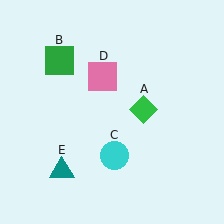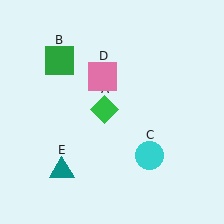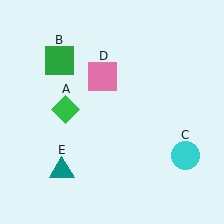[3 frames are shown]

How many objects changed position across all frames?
2 objects changed position: green diamond (object A), cyan circle (object C).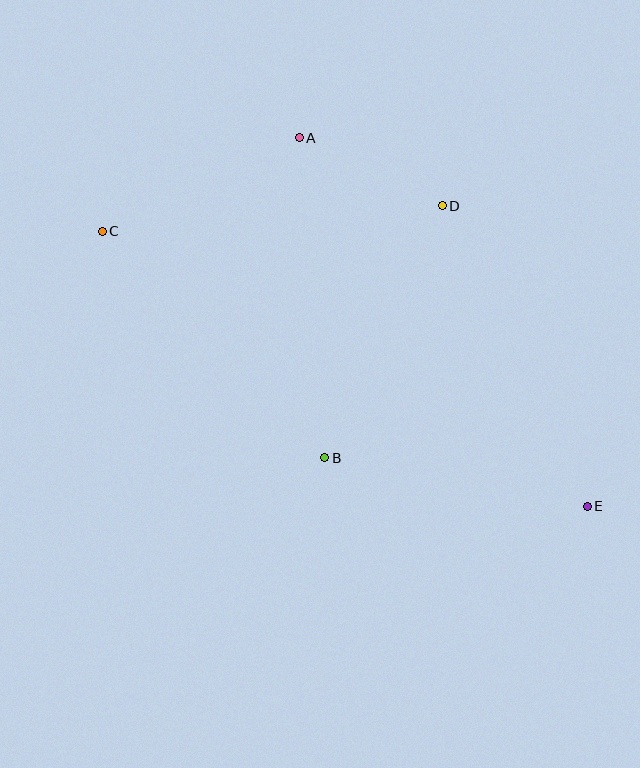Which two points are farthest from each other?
Points C and E are farthest from each other.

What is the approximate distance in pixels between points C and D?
The distance between C and D is approximately 341 pixels.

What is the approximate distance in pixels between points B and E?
The distance between B and E is approximately 267 pixels.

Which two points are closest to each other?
Points A and D are closest to each other.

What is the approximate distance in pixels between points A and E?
The distance between A and E is approximately 468 pixels.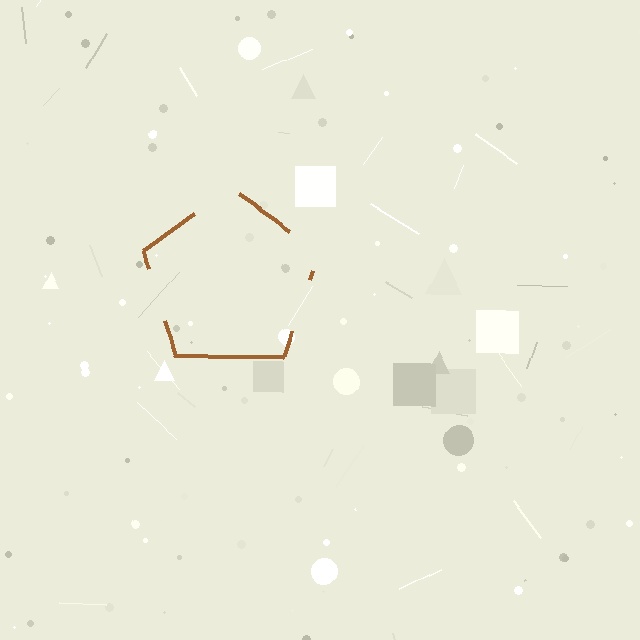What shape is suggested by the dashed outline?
The dashed outline suggests a pentagon.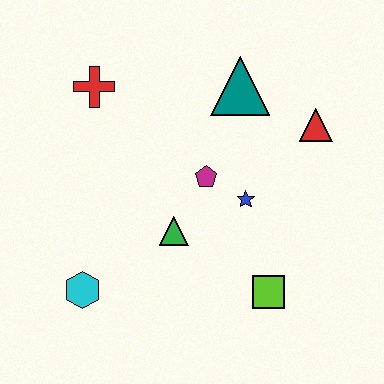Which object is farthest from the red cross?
The lime square is farthest from the red cross.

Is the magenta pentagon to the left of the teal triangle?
Yes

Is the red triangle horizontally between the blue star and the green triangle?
No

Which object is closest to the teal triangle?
The red triangle is closest to the teal triangle.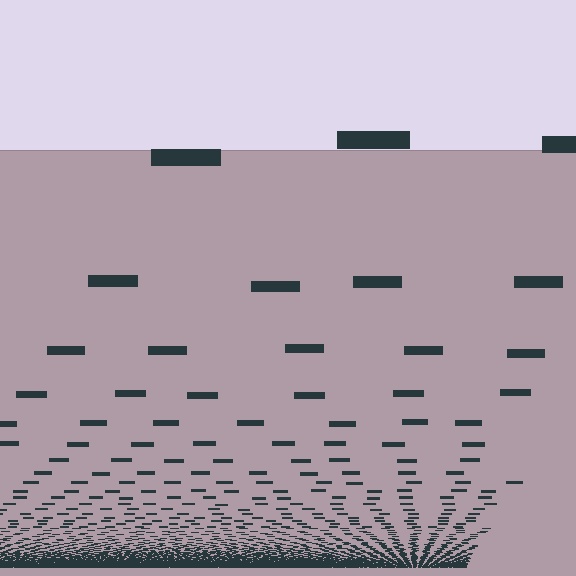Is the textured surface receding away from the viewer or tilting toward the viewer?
The surface appears to tilt toward the viewer. Texture elements get larger and sparser toward the top.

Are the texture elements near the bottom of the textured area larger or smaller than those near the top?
Smaller. The gradient is inverted — elements near the bottom are smaller and denser.